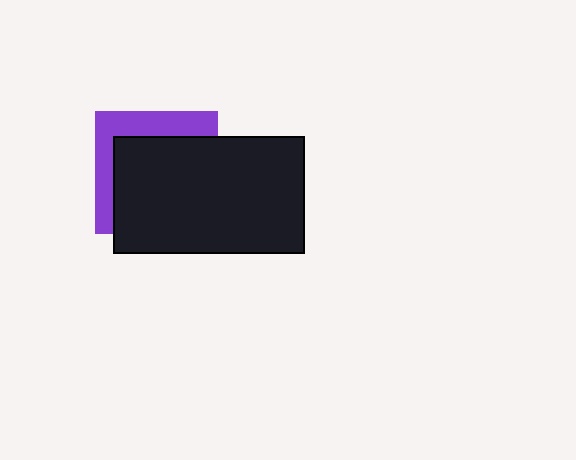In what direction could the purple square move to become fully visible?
The purple square could move toward the upper-left. That would shift it out from behind the black rectangle entirely.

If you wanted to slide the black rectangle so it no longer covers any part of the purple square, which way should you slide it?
Slide it toward the lower-right — that is the most direct way to separate the two shapes.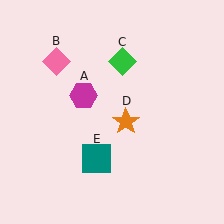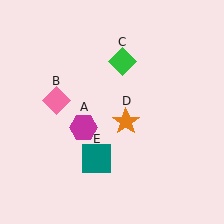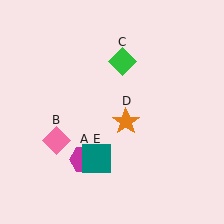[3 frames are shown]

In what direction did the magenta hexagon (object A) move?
The magenta hexagon (object A) moved down.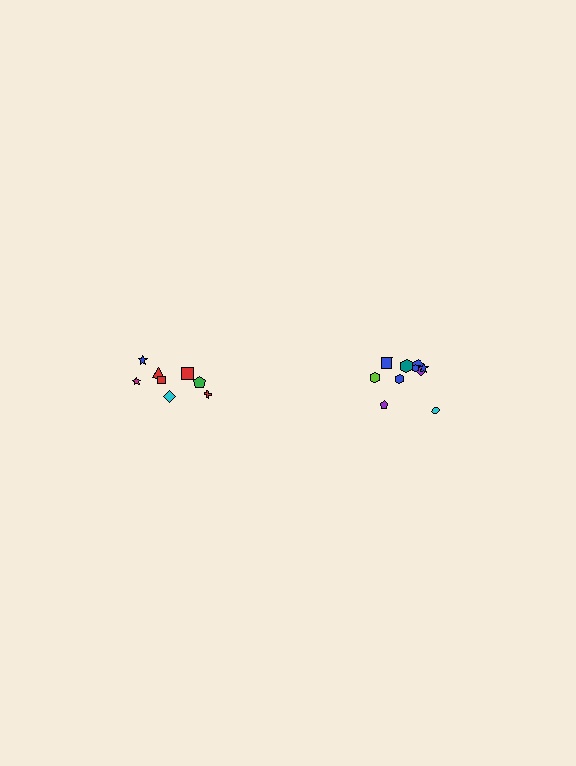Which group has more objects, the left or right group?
The right group.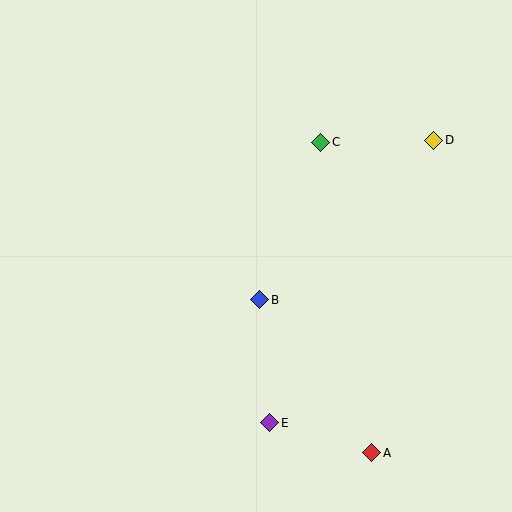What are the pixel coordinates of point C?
Point C is at (321, 142).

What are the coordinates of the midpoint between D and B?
The midpoint between D and B is at (347, 220).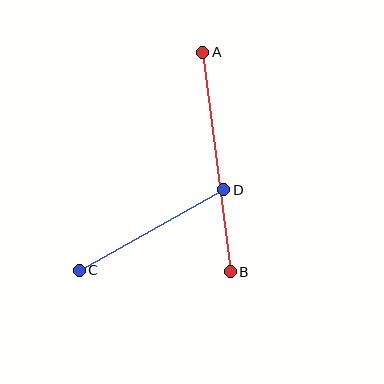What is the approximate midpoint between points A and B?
The midpoint is at approximately (216, 162) pixels.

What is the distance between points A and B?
The distance is approximately 221 pixels.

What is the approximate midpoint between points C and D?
The midpoint is at approximately (152, 230) pixels.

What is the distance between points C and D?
The distance is approximately 165 pixels.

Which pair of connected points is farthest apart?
Points A and B are farthest apart.